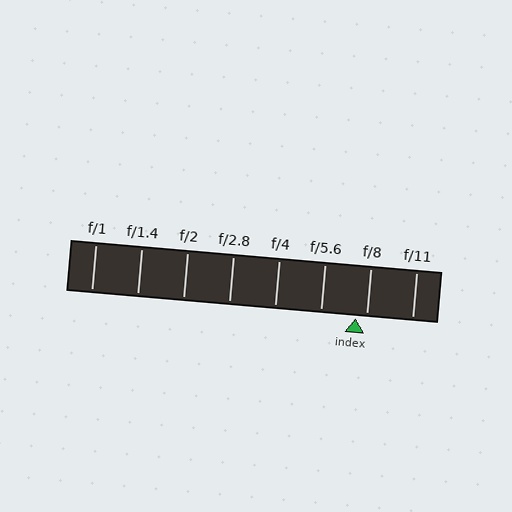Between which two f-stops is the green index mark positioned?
The index mark is between f/5.6 and f/8.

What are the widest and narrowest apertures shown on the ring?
The widest aperture shown is f/1 and the narrowest is f/11.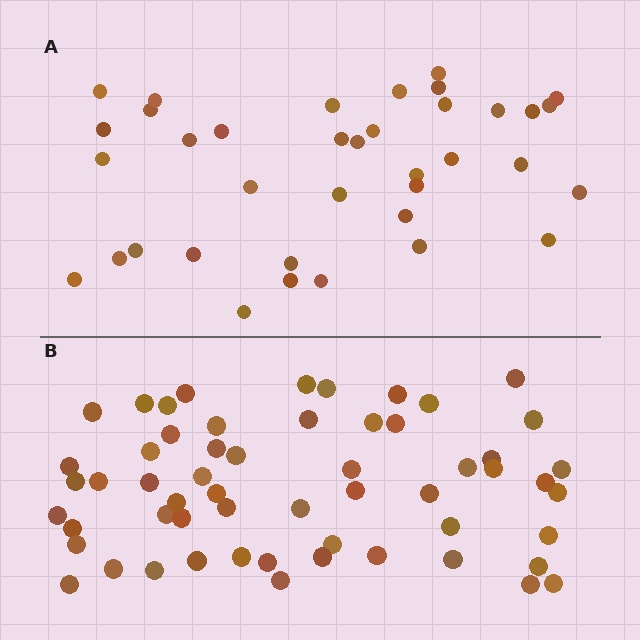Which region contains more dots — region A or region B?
Region B (the bottom region) has more dots.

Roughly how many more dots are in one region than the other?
Region B has approximately 20 more dots than region A.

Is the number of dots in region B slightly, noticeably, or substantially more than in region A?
Region B has substantially more. The ratio is roughly 1.5 to 1.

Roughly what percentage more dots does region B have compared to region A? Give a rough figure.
About 55% more.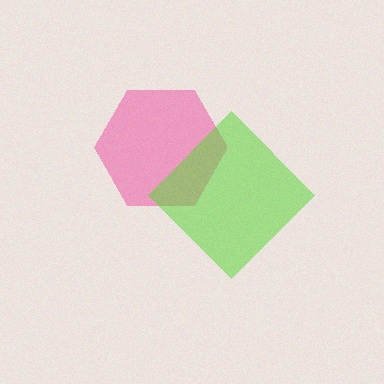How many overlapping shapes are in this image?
There are 2 overlapping shapes in the image.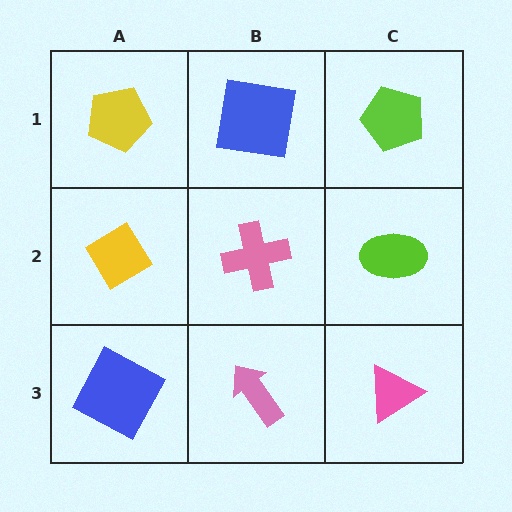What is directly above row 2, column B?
A blue square.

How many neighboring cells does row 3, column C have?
2.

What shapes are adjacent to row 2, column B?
A blue square (row 1, column B), a pink arrow (row 3, column B), a yellow diamond (row 2, column A), a lime ellipse (row 2, column C).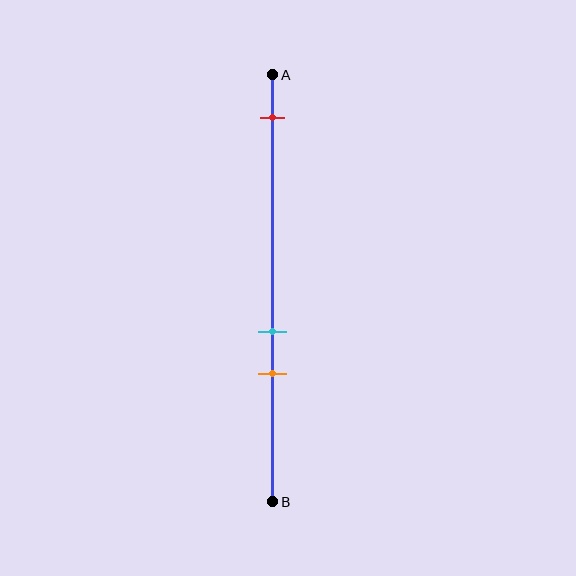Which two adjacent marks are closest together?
The cyan and orange marks are the closest adjacent pair.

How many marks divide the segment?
There are 3 marks dividing the segment.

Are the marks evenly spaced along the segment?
No, the marks are not evenly spaced.